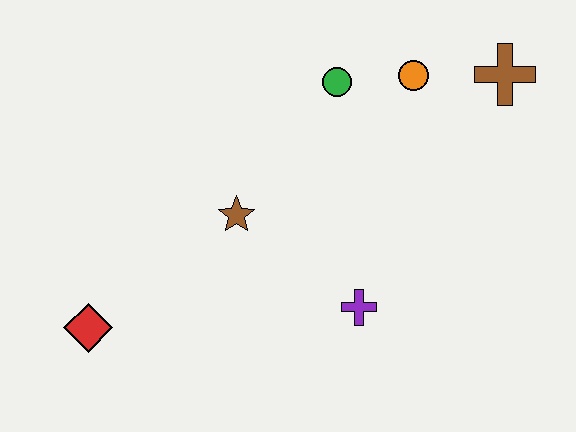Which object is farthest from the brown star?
The brown cross is farthest from the brown star.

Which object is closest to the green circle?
The orange circle is closest to the green circle.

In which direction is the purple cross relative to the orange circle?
The purple cross is below the orange circle.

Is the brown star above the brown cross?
No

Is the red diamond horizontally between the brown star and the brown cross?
No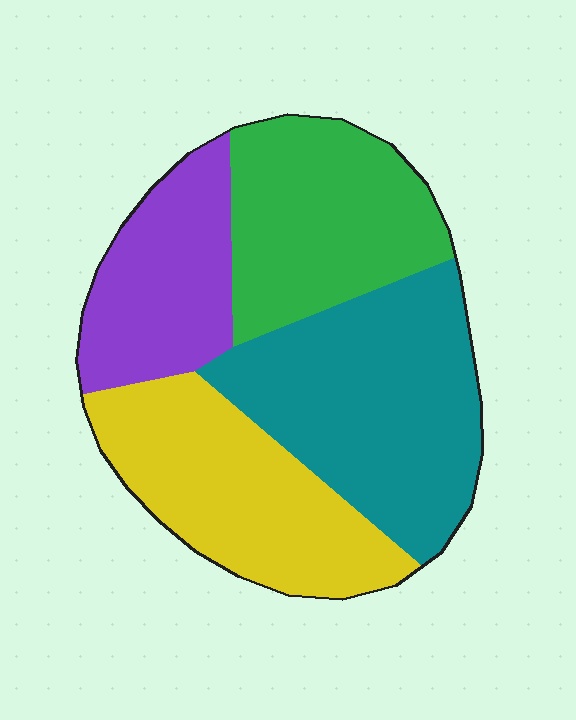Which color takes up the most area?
Teal, at roughly 30%.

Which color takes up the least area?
Purple, at roughly 20%.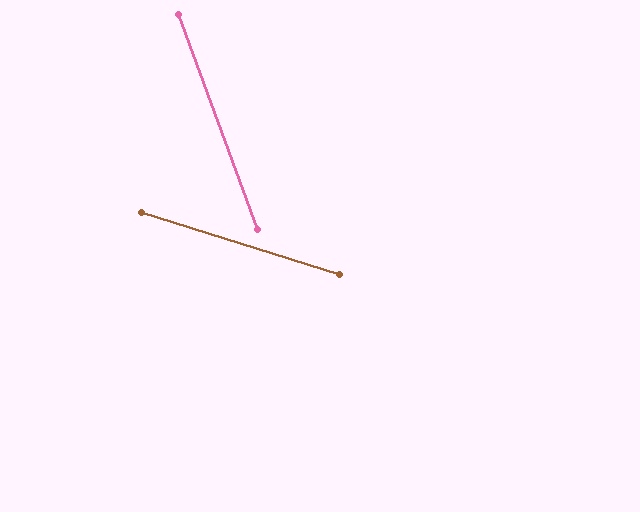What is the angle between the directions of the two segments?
Approximately 53 degrees.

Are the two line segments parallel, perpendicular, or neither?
Neither parallel nor perpendicular — they differ by about 53°.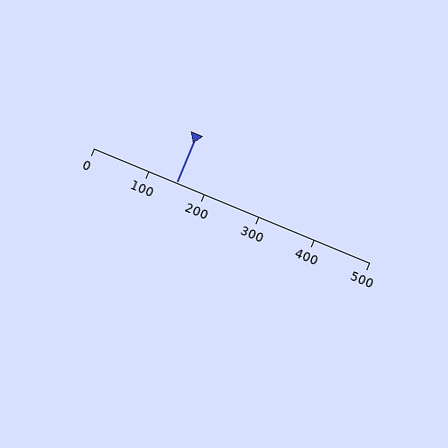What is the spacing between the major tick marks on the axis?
The major ticks are spaced 100 apart.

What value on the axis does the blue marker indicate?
The marker indicates approximately 150.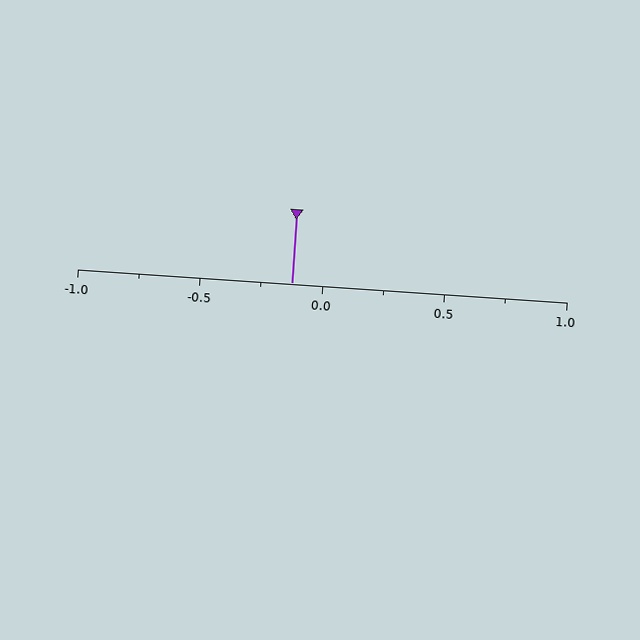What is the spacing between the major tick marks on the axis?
The major ticks are spaced 0.5 apart.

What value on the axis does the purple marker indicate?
The marker indicates approximately -0.12.